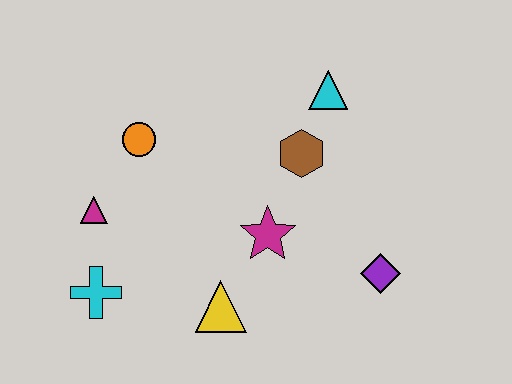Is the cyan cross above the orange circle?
No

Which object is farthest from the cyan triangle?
The cyan cross is farthest from the cyan triangle.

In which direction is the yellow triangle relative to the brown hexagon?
The yellow triangle is below the brown hexagon.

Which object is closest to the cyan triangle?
The brown hexagon is closest to the cyan triangle.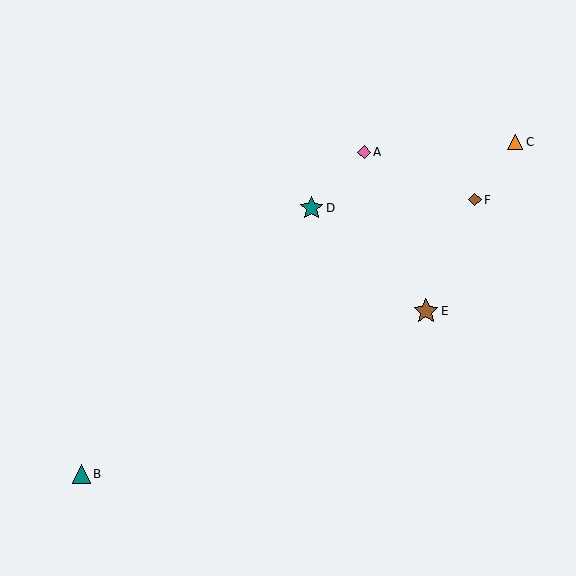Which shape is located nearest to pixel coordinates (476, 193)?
The brown diamond (labeled F) at (475, 200) is nearest to that location.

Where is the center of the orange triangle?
The center of the orange triangle is at (515, 142).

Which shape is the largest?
The brown star (labeled E) is the largest.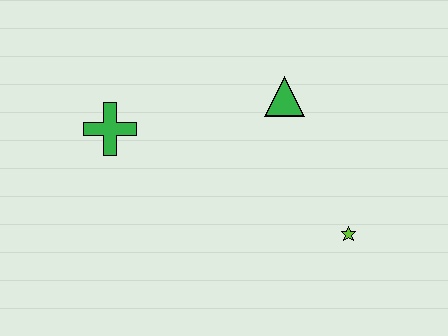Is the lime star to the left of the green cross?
No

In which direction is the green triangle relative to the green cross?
The green triangle is to the right of the green cross.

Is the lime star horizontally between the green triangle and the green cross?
No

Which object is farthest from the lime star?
The green cross is farthest from the lime star.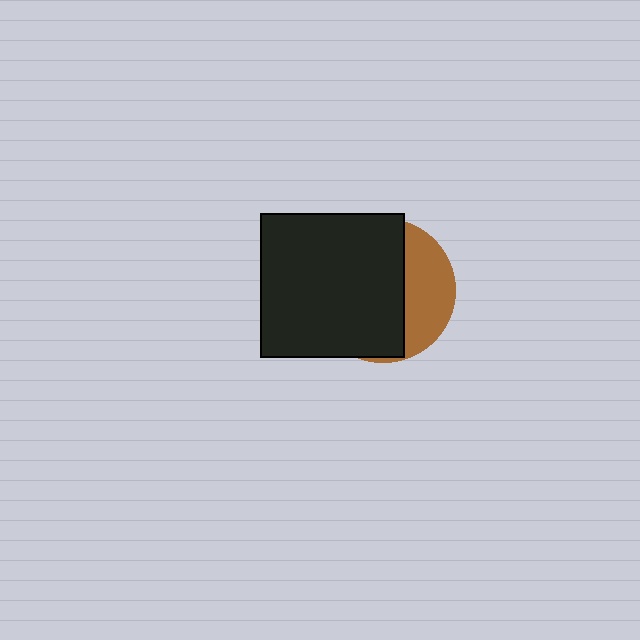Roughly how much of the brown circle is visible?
A small part of it is visible (roughly 32%).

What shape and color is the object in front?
The object in front is a black square.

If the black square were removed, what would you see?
You would see the complete brown circle.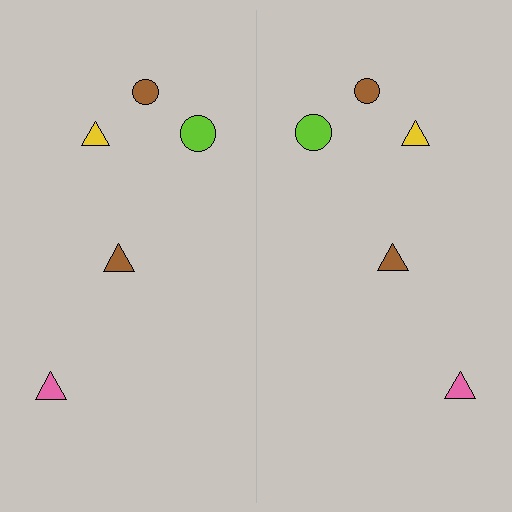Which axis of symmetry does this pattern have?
The pattern has a vertical axis of symmetry running through the center of the image.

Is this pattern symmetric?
Yes, this pattern has bilateral (reflection) symmetry.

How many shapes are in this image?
There are 10 shapes in this image.